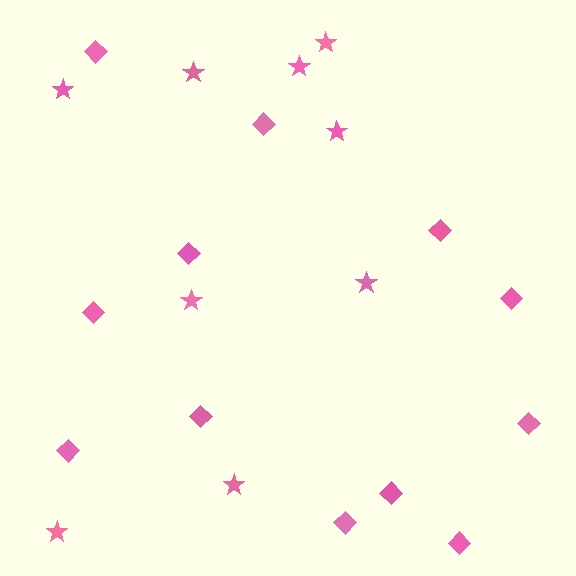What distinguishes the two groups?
There are 2 groups: one group of stars (9) and one group of diamonds (12).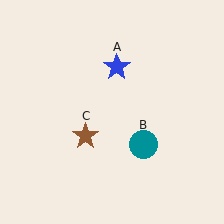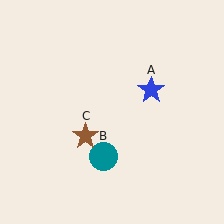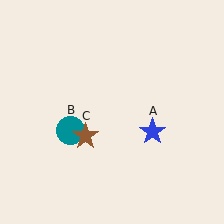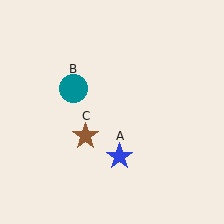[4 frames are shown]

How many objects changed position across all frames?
2 objects changed position: blue star (object A), teal circle (object B).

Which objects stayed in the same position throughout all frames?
Brown star (object C) remained stationary.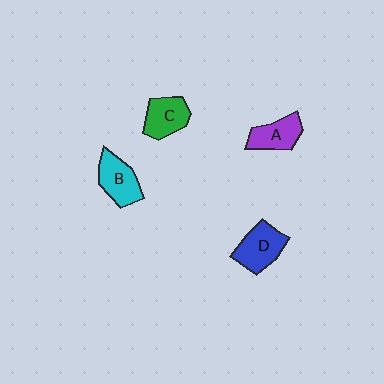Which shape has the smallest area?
Shape A (purple).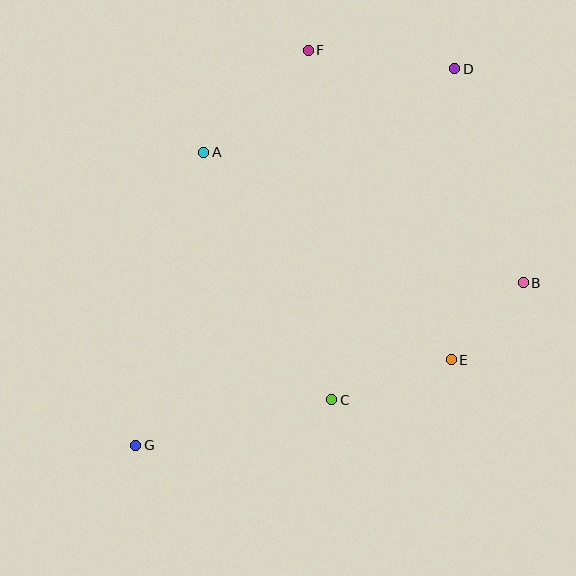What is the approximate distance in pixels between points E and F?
The distance between E and F is approximately 341 pixels.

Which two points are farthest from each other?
Points D and G are farthest from each other.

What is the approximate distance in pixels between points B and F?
The distance between B and F is approximately 316 pixels.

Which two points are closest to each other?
Points B and E are closest to each other.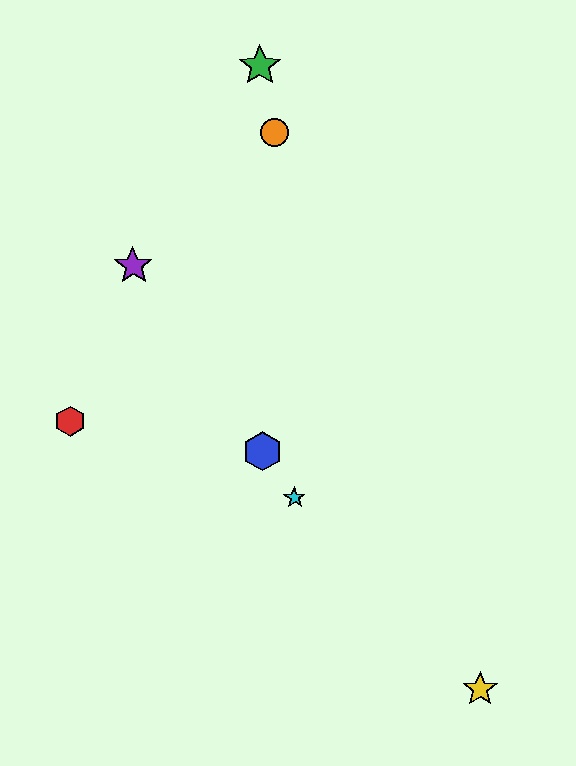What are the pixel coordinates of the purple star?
The purple star is at (133, 266).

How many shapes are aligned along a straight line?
3 shapes (the blue hexagon, the purple star, the cyan star) are aligned along a straight line.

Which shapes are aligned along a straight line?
The blue hexagon, the purple star, the cyan star are aligned along a straight line.